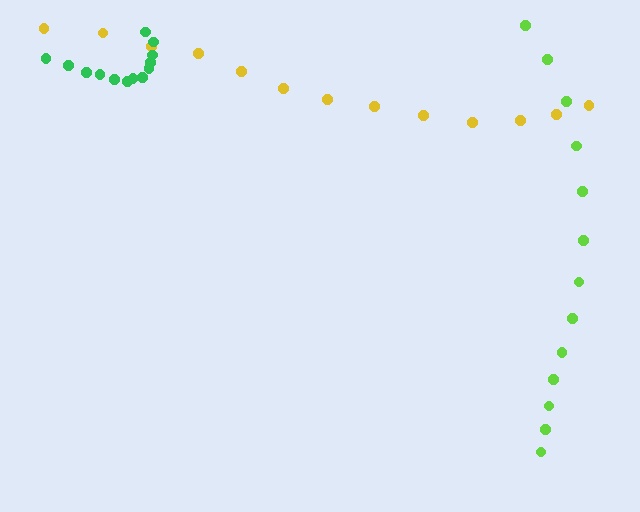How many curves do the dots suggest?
There are 3 distinct paths.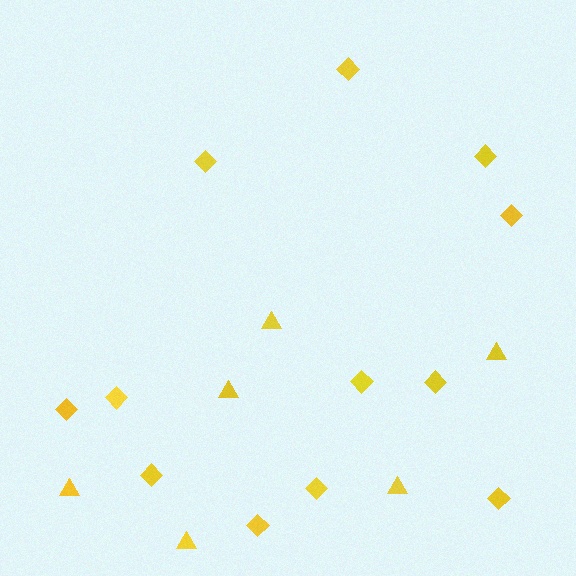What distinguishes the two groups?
There are 2 groups: one group of diamonds (12) and one group of triangles (6).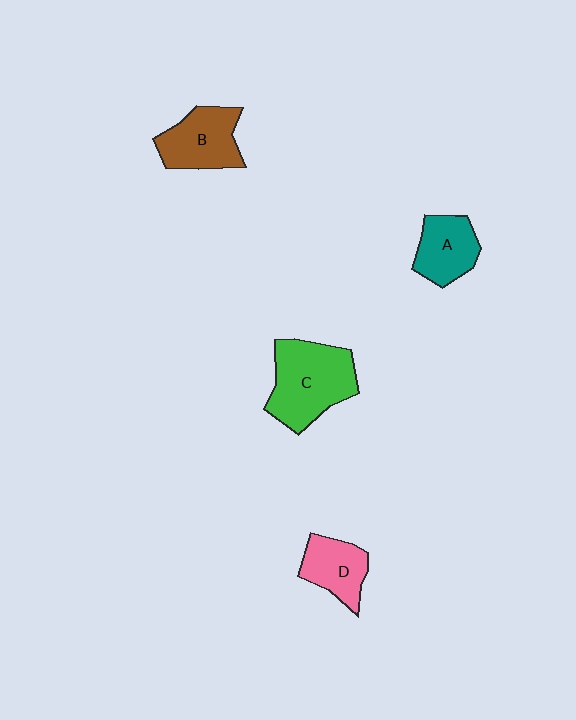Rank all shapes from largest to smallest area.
From largest to smallest: C (green), B (brown), A (teal), D (pink).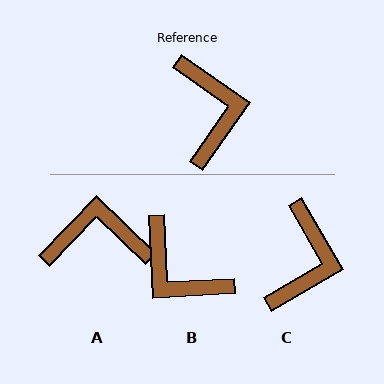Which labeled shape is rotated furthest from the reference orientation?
B, about 142 degrees away.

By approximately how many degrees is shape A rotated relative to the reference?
Approximately 81 degrees counter-clockwise.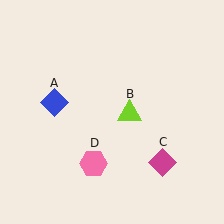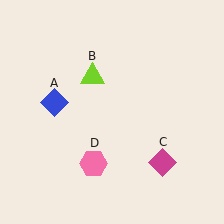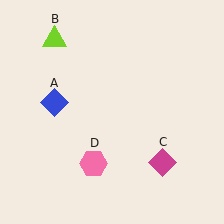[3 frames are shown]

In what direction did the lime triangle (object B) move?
The lime triangle (object B) moved up and to the left.